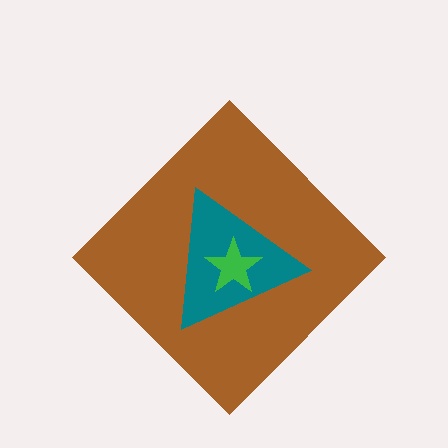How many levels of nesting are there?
3.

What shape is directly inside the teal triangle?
The green star.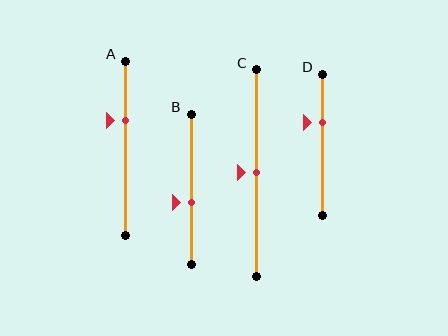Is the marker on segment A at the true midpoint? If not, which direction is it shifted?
No, the marker on segment A is shifted upward by about 16% of the segment length.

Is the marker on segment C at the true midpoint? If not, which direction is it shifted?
Yes, the marker on segment C is at the true midpoint.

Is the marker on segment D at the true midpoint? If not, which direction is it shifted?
No, the marker on segment D is shifted upward by about 16% of the segment length.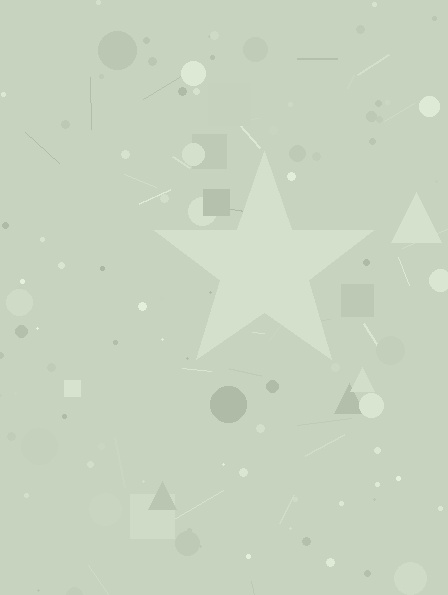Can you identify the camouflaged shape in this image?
The camouflaged shape is a star.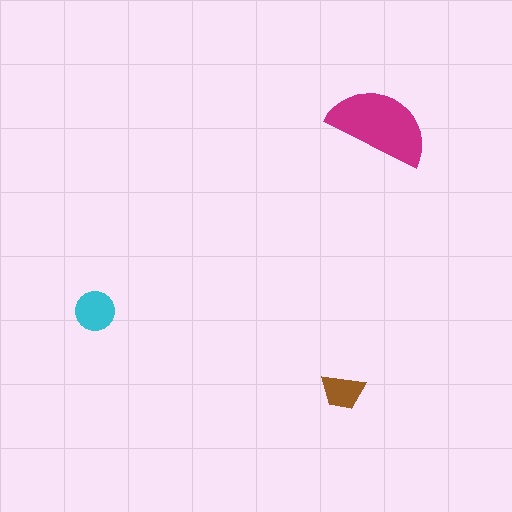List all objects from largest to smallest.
The magenta semicircle, the cyan circle, the brown trapezoid.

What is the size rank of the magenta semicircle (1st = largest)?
1st.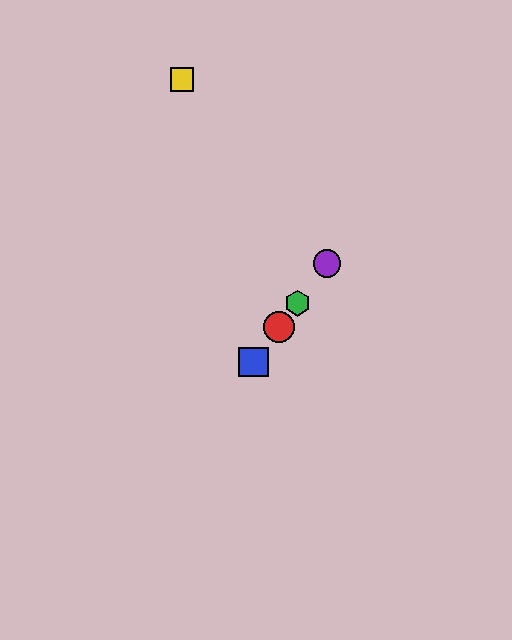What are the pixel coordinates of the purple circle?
The purple circle is at (327, 263).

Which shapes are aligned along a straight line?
The red circle, the blue square, the green hexagon, the purple circle are aligned along a straight line.